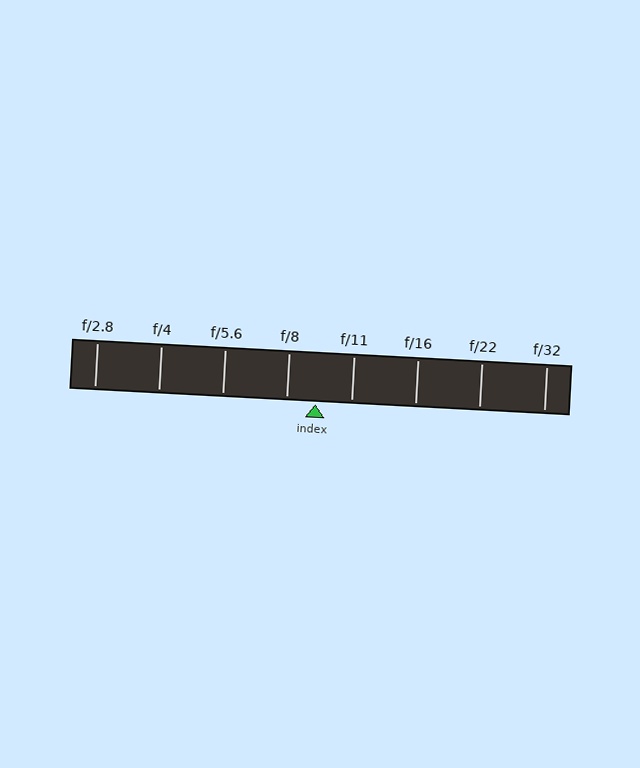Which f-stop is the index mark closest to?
The index mark is closest to f/8.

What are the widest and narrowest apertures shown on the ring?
The widest aperture shown is f/2.8 and the narrowest is f/32.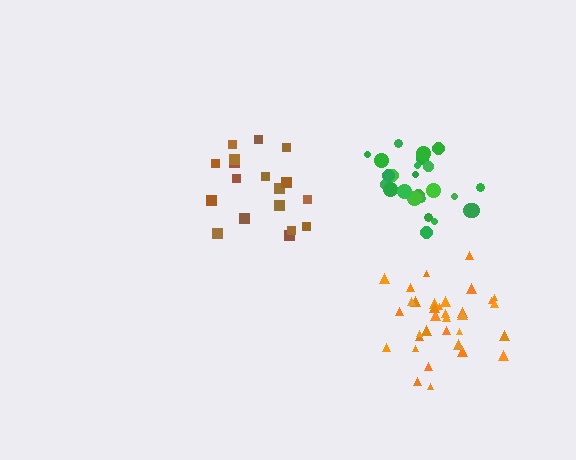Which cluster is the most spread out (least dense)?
Brown.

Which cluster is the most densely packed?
Green.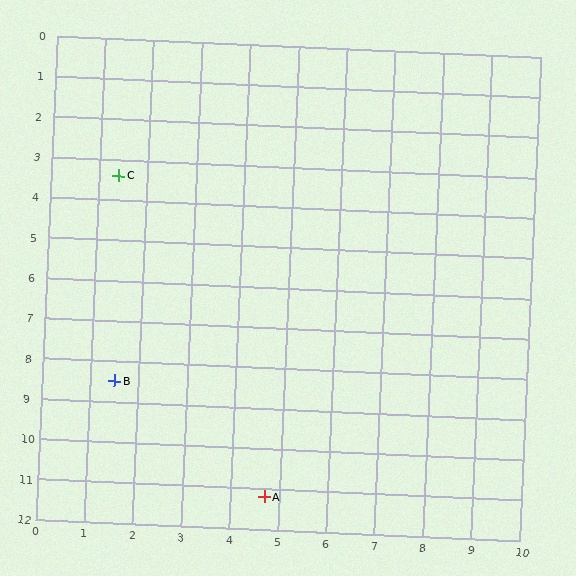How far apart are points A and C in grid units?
Points A and C are about 8.5 grid units apart.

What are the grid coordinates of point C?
Point C is at approximately (1.4, 3.4).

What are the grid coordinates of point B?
Point B is at approximately (1.5, 8.5).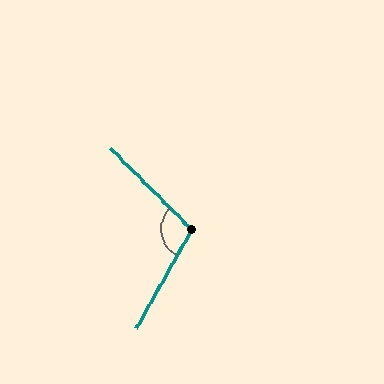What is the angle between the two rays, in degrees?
Approximately 106 degrees.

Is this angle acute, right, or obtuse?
It is obtuse.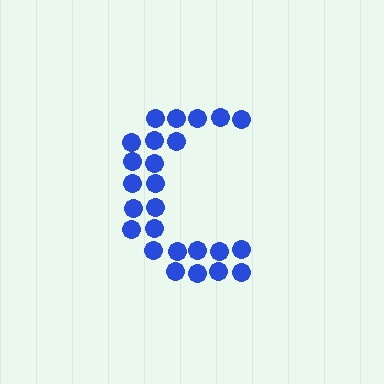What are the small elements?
The small elements are circles.